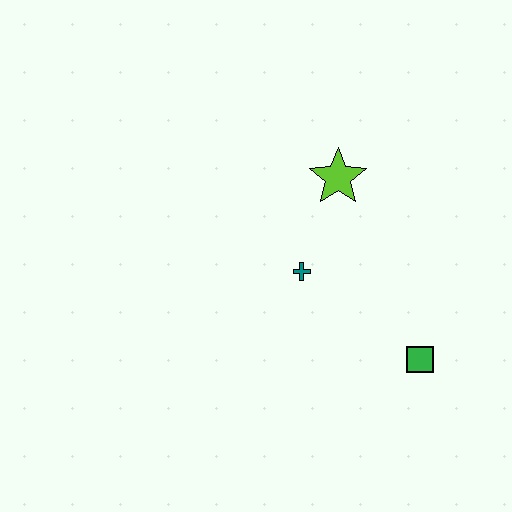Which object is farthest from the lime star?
The green square is farthest from the lime star.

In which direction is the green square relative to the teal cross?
The green square is to the right of the teal cross.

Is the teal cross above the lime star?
No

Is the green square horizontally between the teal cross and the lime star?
No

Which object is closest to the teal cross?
The lime star is closest to the teal cross.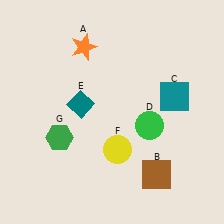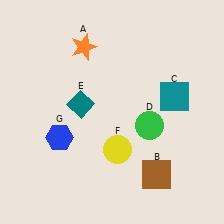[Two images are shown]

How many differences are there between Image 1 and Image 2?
There is 1 difference between the two images.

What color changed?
The hexagon (G) changed from green in Image 1 to blue in Image 2.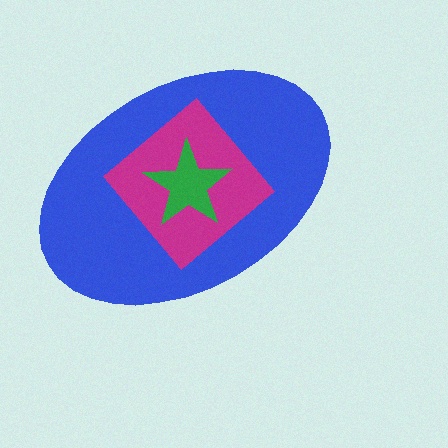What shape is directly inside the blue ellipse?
The magenta diamond.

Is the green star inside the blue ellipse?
Yes.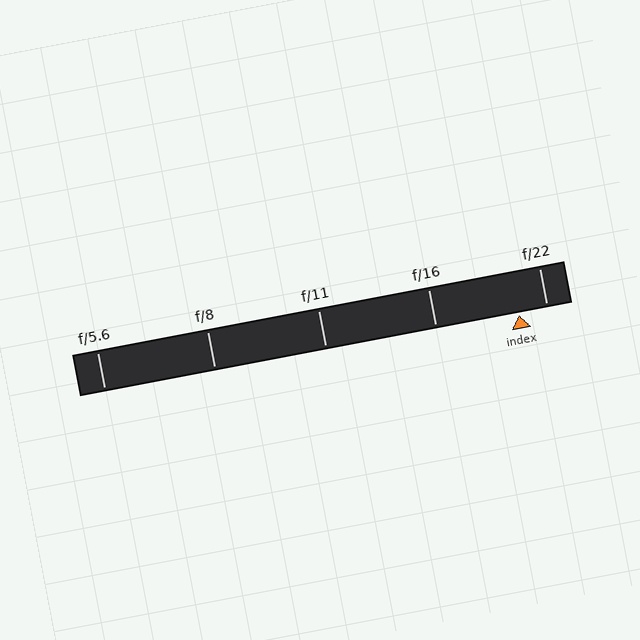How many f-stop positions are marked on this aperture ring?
There are 5 f-stop positions marked.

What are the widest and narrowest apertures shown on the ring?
The widest aperture shown is f/5.6 and the narrowest is f/22.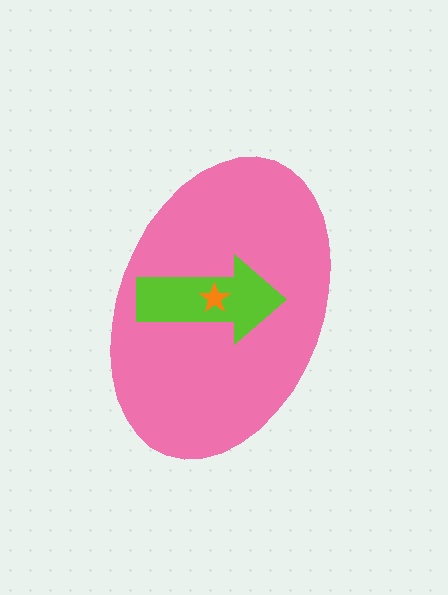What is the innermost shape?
The orange star.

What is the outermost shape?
The pink ellipse.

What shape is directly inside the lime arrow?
The orange star.